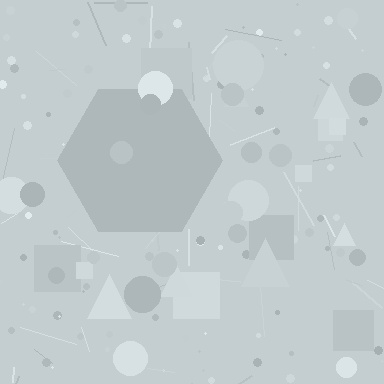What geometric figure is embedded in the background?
A hexagon is embedded in the background.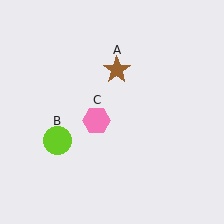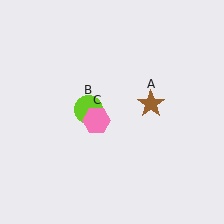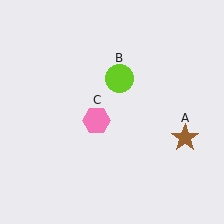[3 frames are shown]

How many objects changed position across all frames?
2 objects changed position: brown star (object A), lime circle (object B).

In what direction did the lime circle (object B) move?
The lime circle (object B) moved up and to the right.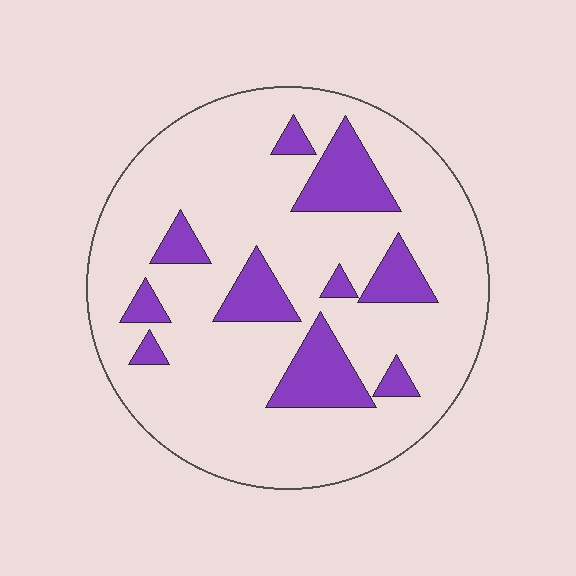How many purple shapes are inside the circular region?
10.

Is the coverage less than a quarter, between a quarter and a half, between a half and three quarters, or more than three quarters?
Less than a quarter.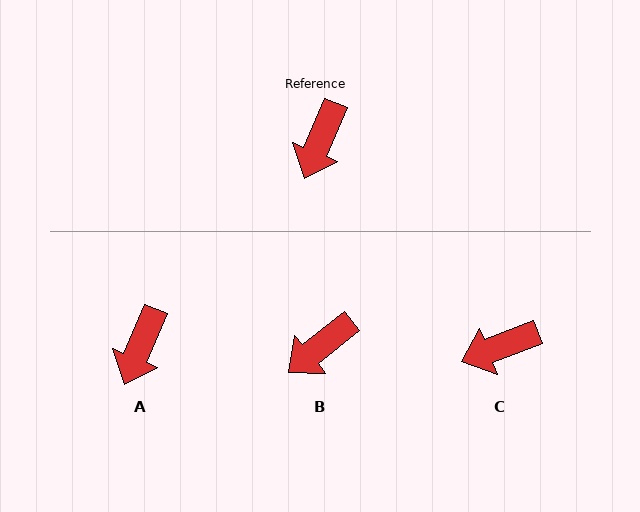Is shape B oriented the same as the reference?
No, it is off by about 28 degrees.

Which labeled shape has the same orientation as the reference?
A.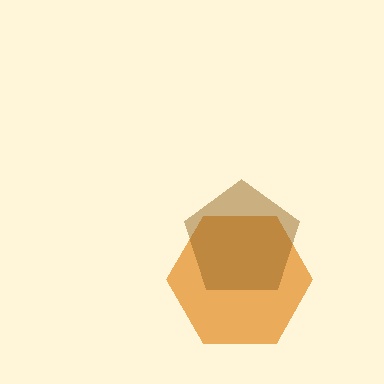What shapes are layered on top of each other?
The layered shapes are: an orange hexagon, a brown pentagon.